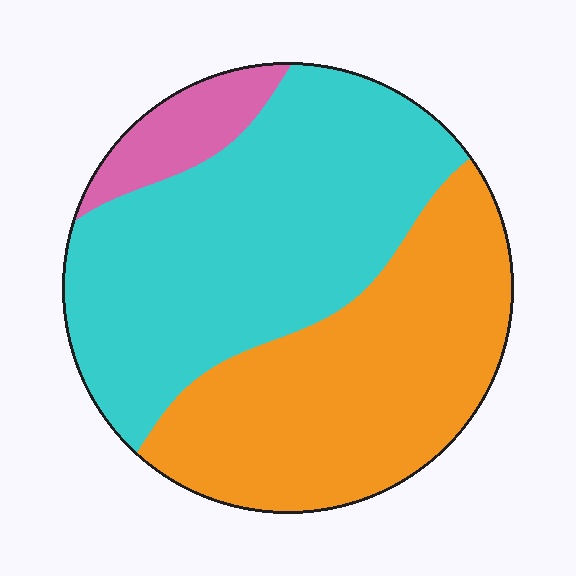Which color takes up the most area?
Cyan, at roughly 50%.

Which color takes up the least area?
Pink, at roughly 10%.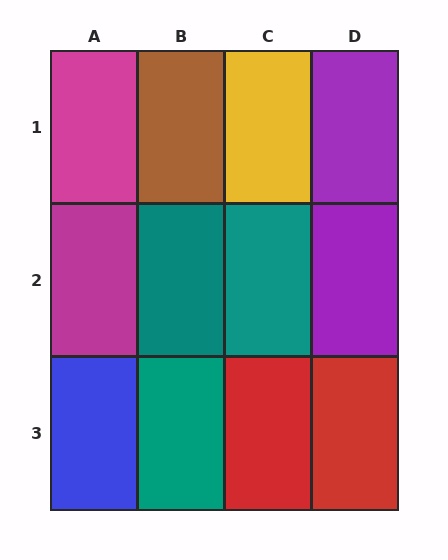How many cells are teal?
3 cells are teal.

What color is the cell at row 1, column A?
Magenta.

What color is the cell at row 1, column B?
Brown.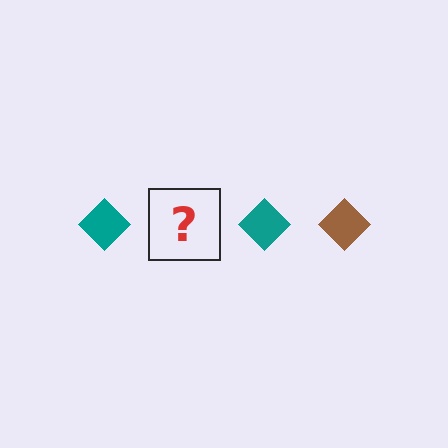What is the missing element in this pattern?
The missing element is a brown diamond.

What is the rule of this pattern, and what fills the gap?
The rule is that the pattern cycles through teal, brown diamonds. The gap should be filled with a brown diamond.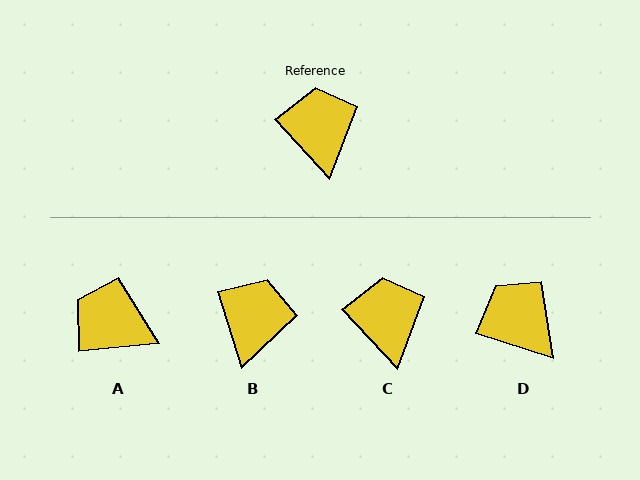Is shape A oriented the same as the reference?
No, it is off by about 53 degrees.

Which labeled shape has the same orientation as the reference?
C.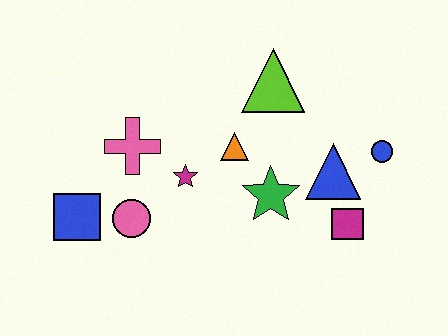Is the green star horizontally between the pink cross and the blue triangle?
Yes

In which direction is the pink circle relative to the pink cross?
The pink circle is below the pink cross.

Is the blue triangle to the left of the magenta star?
No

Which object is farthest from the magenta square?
The blue square is farthest from the magenta square.